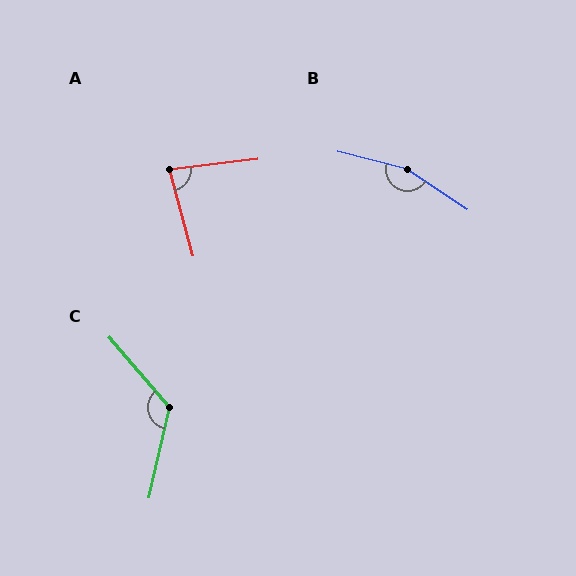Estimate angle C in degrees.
Approximately 127 degrees.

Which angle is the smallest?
A, at approximately 82 degrees.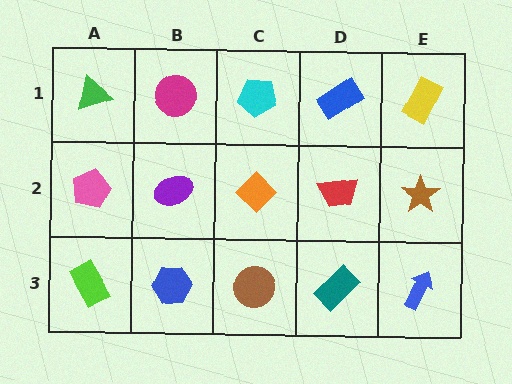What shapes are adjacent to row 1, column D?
A red trapezoid (row 2, column D), a cyan pentagon (row 1, column C), a yellow rectangle (row 1, column E).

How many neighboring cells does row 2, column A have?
3.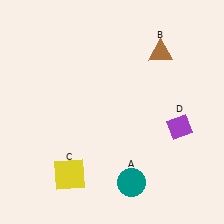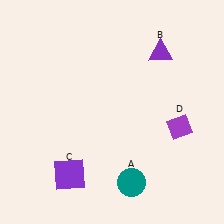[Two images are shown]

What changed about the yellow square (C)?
In Image 1, C is yellow. In Image 2, it changed to purple.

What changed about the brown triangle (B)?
In Image 1, B is brown. In Image 2, it changed to purple.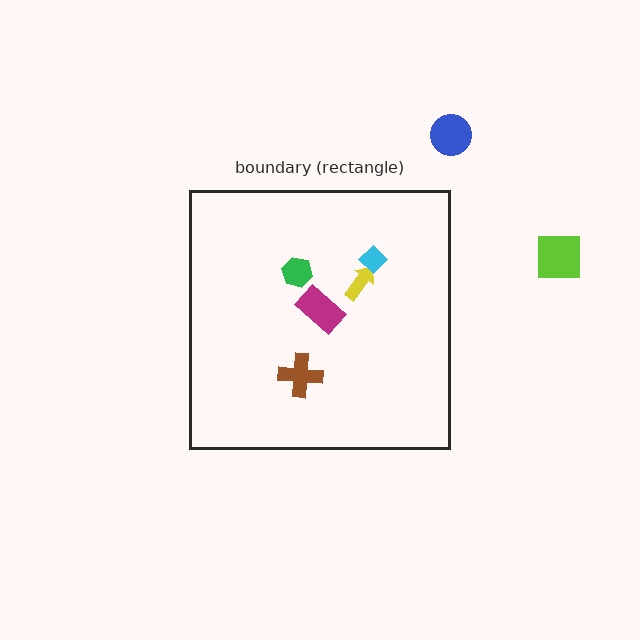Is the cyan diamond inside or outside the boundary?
Inside.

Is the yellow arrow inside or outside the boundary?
Inside.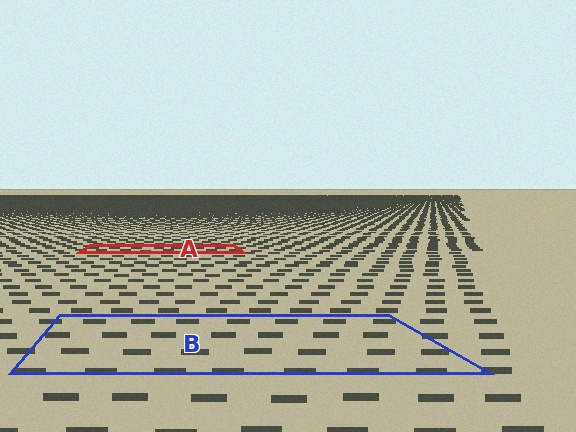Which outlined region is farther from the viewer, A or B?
Region A is farther from the viewer — the texture elements inside it appear smaller and more densely packed.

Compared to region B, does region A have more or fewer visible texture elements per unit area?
Region A has more texture elements per unit area — they are packed more densely because it is farther away.